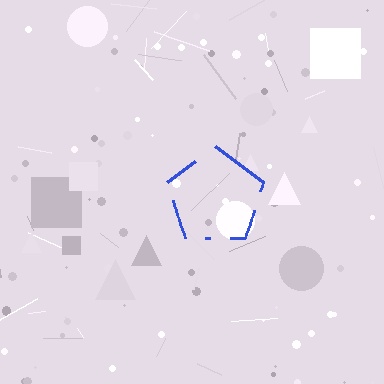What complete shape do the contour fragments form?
The contour fragments form a pentagon.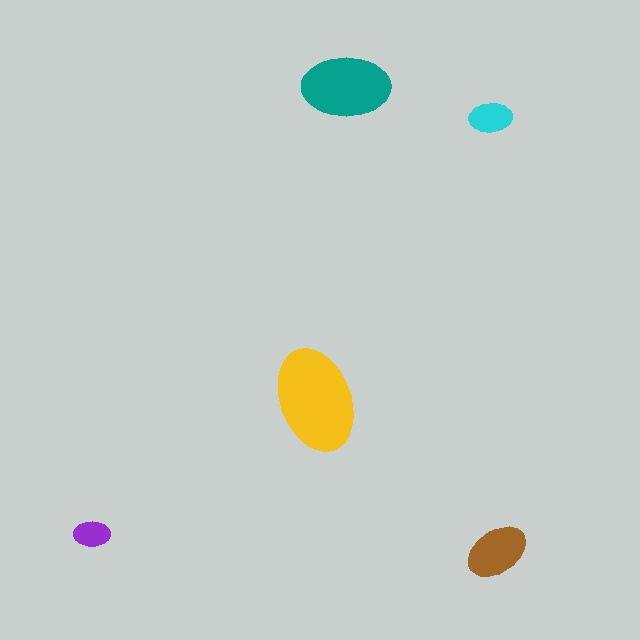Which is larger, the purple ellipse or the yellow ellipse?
The yellow one.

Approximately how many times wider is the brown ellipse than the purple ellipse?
About 1.5 times wider.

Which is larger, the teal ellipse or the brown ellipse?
The teal one.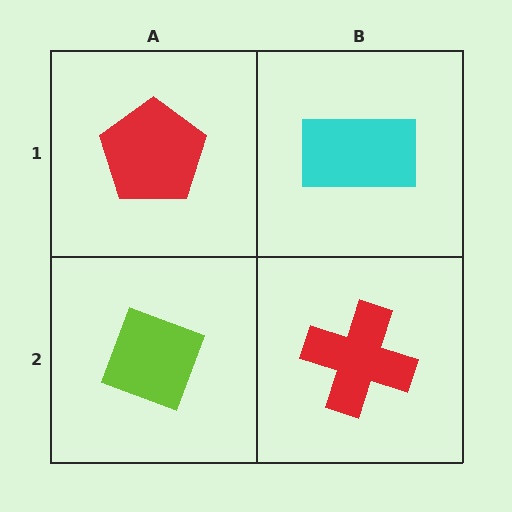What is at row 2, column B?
A red cross.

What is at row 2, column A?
A lime diamond.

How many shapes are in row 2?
2 shapes.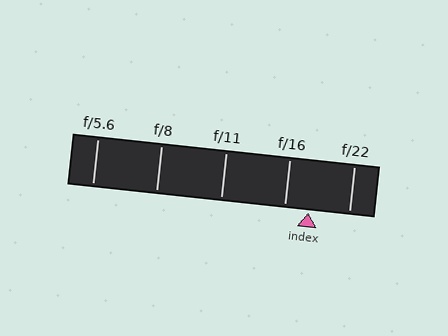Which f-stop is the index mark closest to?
The index mark is closest to f/16.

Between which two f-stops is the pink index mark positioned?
The index mark is between f/16 and f/22.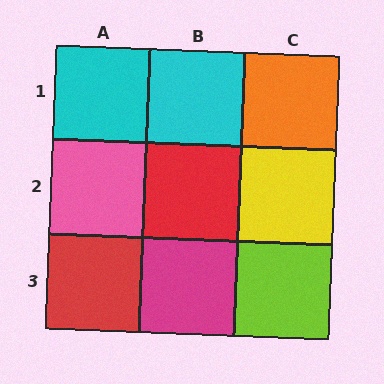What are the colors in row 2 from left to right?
Pink, red, yellow.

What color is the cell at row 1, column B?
Cyan.